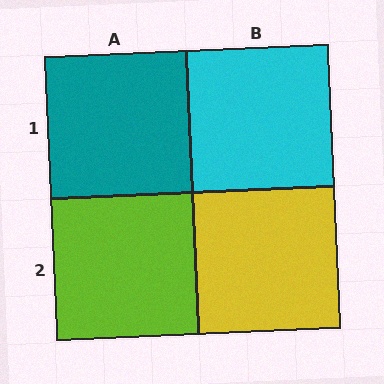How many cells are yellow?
1 cell is yellow.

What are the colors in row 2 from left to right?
Lime, yellow.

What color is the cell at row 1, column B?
Cyan.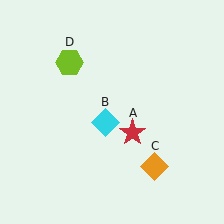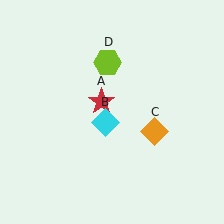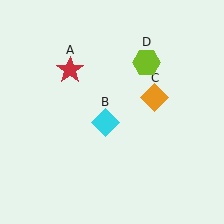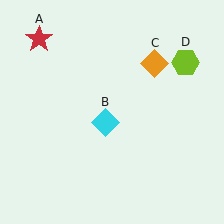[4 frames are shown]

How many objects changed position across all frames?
3 objects changed position: red star (object A), orange diamond (object C), lime hexagon (object D).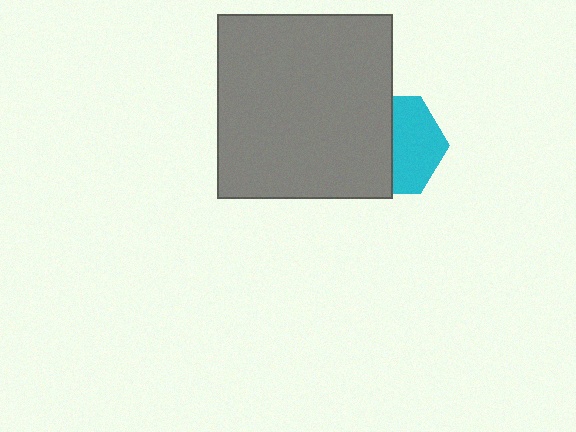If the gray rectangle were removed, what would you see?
You would see the complete cyan hexagon.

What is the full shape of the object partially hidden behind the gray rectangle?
The partially hidden object is a cyan hexagon.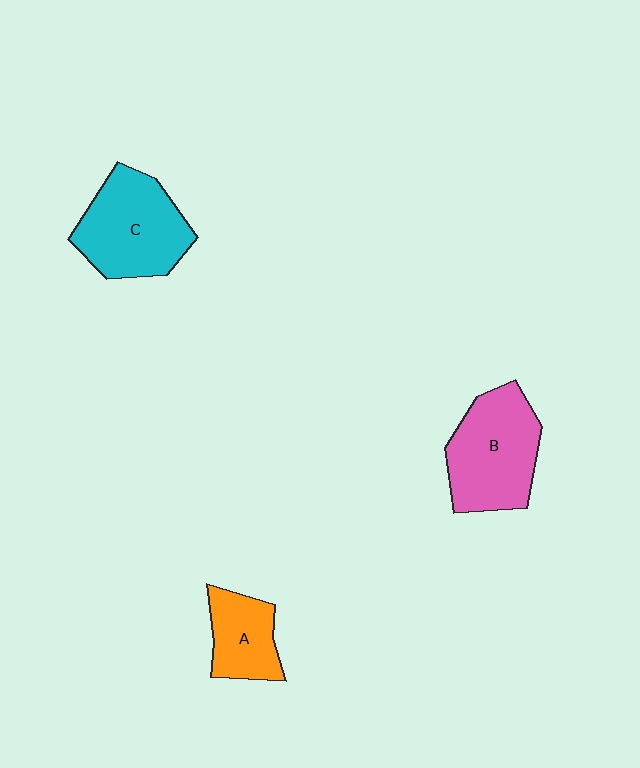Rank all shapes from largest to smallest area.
From largest to smallest: C (cyan), B (pink), A (orange).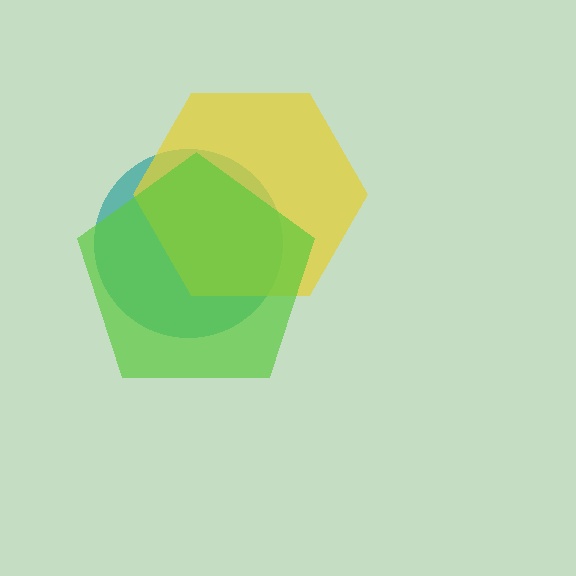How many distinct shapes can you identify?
There are 3 distinct shapes: a teal circle, a yellow hexagon, a lime pentagon.